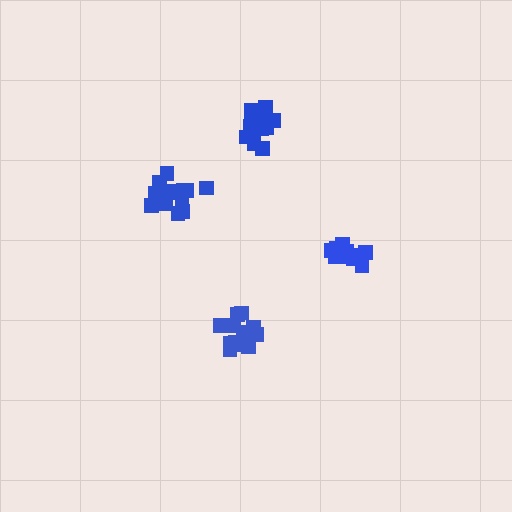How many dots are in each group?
Group 1: 12 dots, Group 2: 14 dots, Group 3: 13 dots, Group 4: 13 dots (52 total).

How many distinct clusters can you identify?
There are 4 distinct clusters.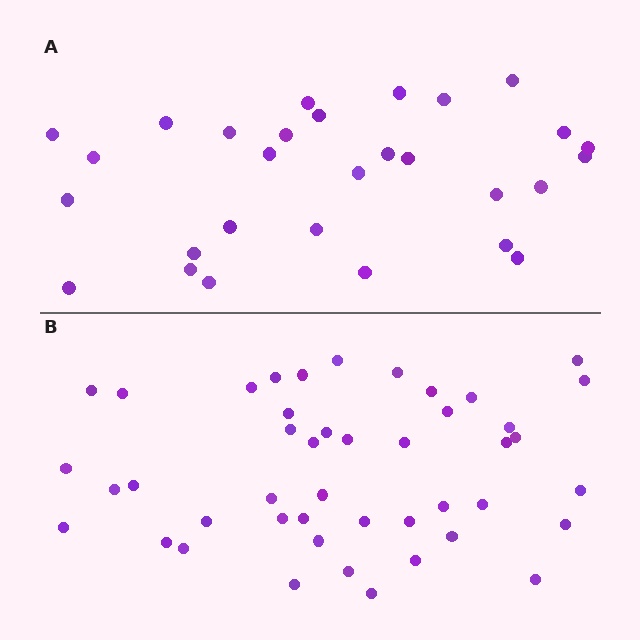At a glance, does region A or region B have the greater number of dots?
Region B (the bottom region) has more dots.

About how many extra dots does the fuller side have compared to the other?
Region B has approximately 15 more dots than region A.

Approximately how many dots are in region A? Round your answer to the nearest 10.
About 30 dots. (The exact count is 29, which rounds to 30.)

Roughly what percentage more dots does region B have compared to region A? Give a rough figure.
About 55% more.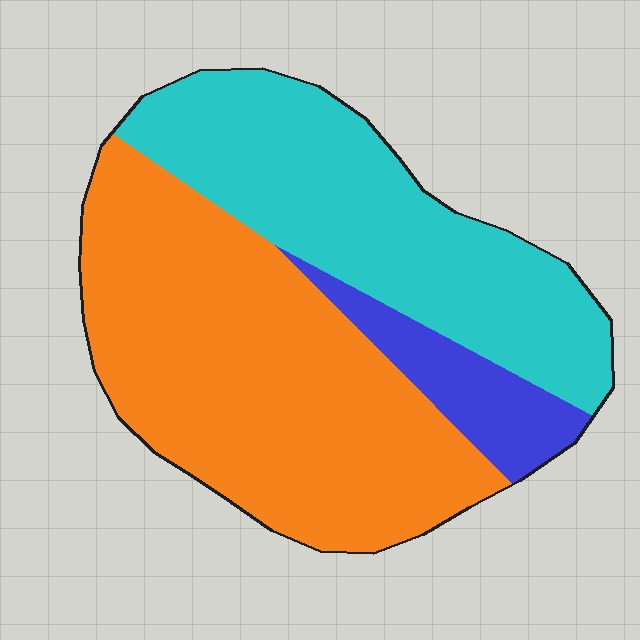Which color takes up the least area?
Blue, at roughly 10%.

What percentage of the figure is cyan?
Cyan covers about 40% of the figure.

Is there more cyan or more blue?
Cyan.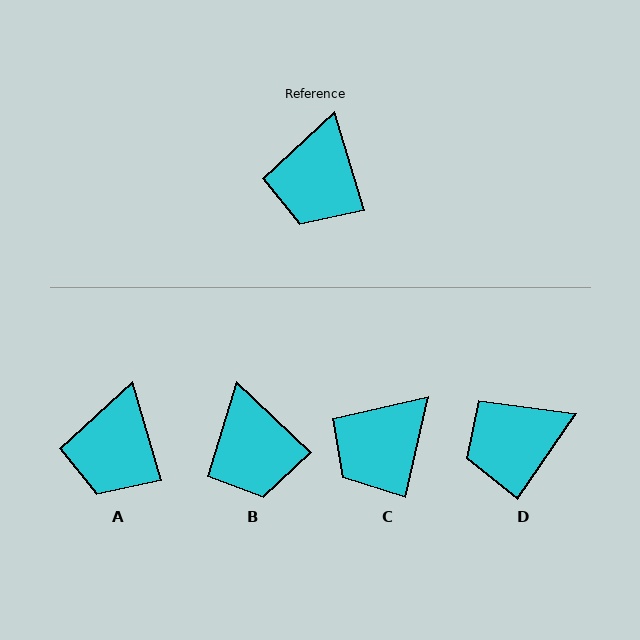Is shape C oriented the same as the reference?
No, it is off by about 30 degrees.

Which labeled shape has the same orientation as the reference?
A.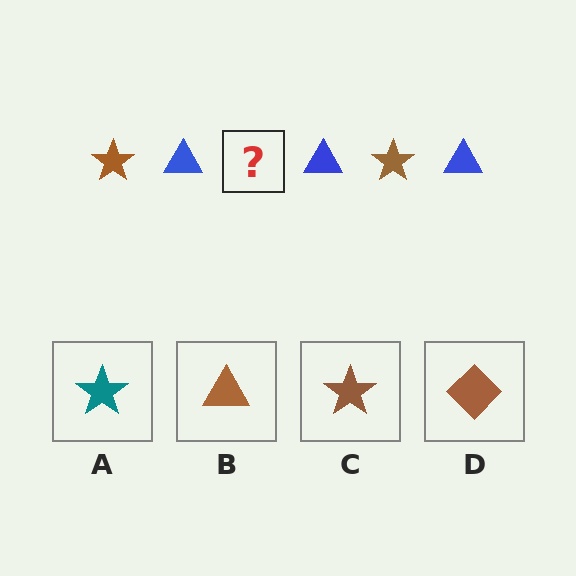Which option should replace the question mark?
Option C.